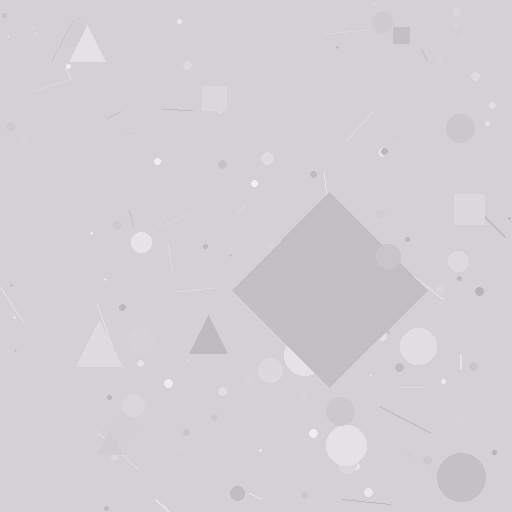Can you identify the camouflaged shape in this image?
The camouflaged shape is a diamond.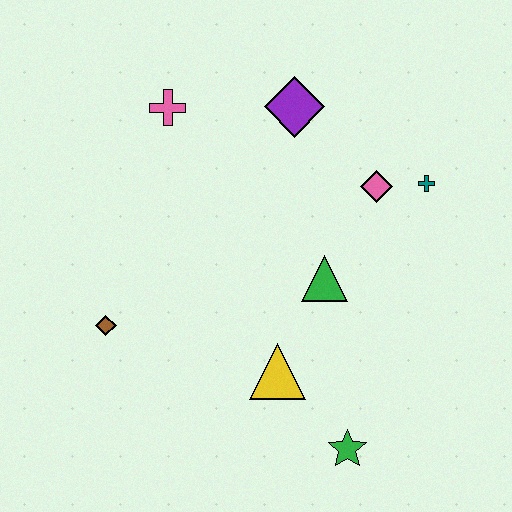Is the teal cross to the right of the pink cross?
Yes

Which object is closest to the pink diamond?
The teal cross is closest to the pink diamond.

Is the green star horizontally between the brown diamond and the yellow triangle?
No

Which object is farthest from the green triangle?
The pink cross is farthest from the green triangle.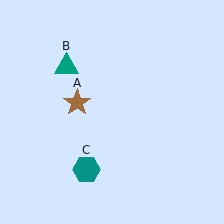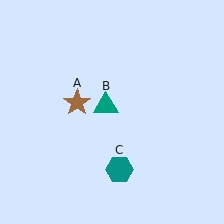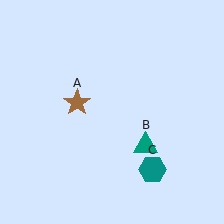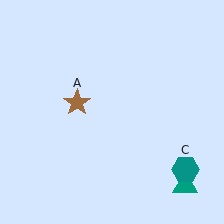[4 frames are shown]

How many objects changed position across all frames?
2 objects changed position: teal triangle (object B), teal hexagon (object C).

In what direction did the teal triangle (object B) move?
The teal triangle (object B) moved down and to the right.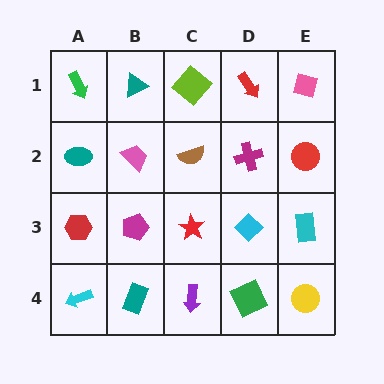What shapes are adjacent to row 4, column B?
A magenta pentagon (row 3, column B), a cyan arrow (row 4, column A), a purple arrow (row 4, column C).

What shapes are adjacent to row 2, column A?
A green arrow (row 1, column A), a red hexagon (row 3, column A), a pink trapezoid (row 2, column B).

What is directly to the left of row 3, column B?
A red hexagon.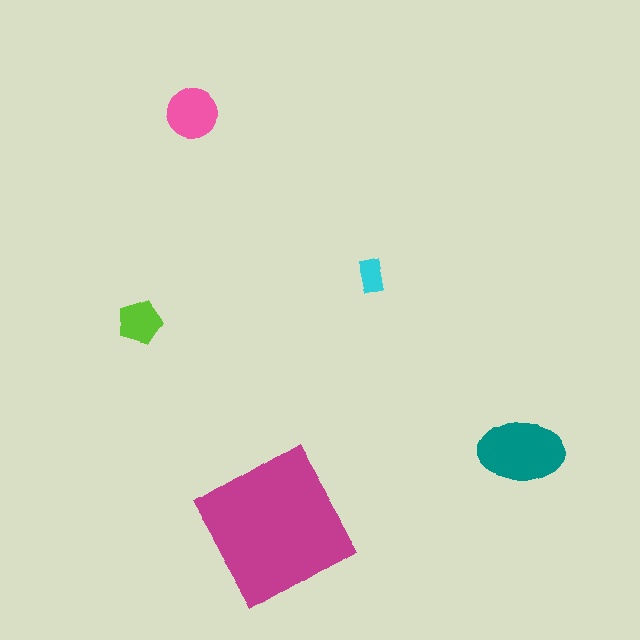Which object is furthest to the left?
The lime pentagon is leftmost.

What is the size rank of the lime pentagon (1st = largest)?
4th.